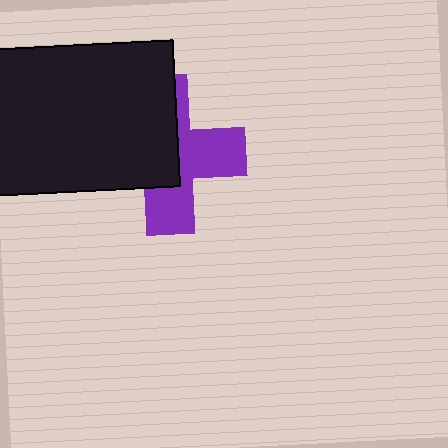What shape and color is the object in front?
The object in front is a black rectangle.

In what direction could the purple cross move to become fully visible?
The purple cross could move right. That would shift it out from behind the black rectangle entirely.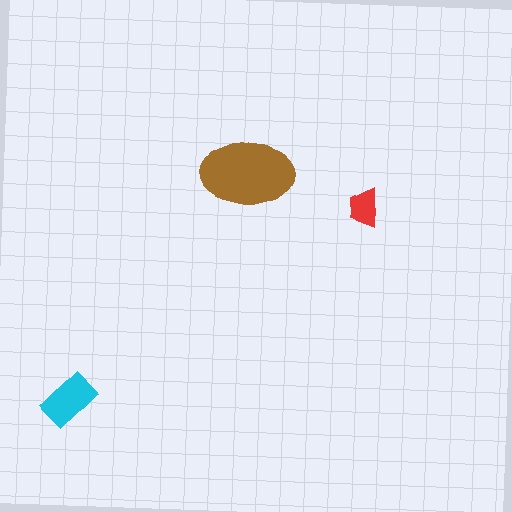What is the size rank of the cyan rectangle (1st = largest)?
2nd.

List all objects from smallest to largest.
The red trapezoid, the cyan rectangle, the brown ellipse.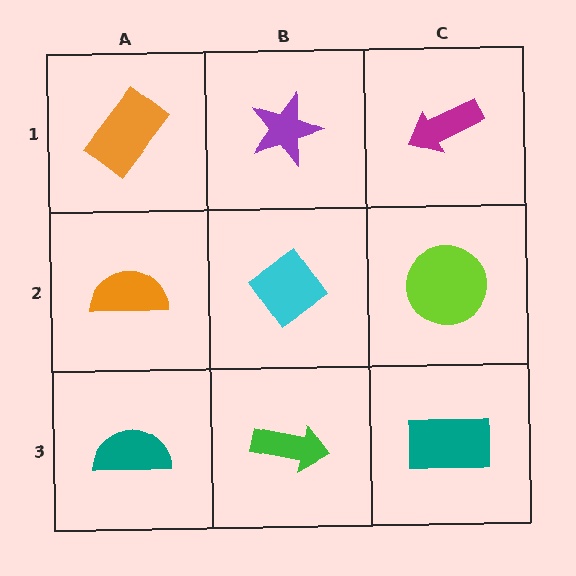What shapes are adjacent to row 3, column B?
A cyan diamond (row 2, column B), a teal semicircle (row 3, column A), a teal rectangle (row 3, column C).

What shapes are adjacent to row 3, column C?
A lime circle (row 2, column C), a green arrow (row 3, column B).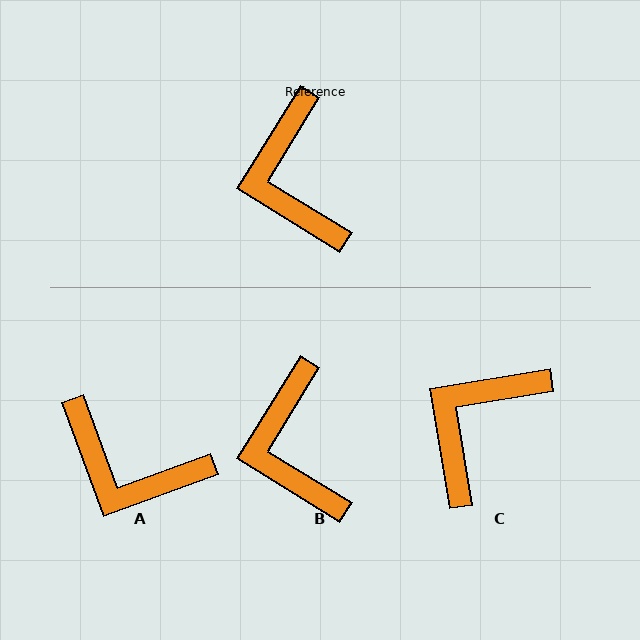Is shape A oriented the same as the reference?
No, it is off by about 52 degrees.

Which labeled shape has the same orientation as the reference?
B.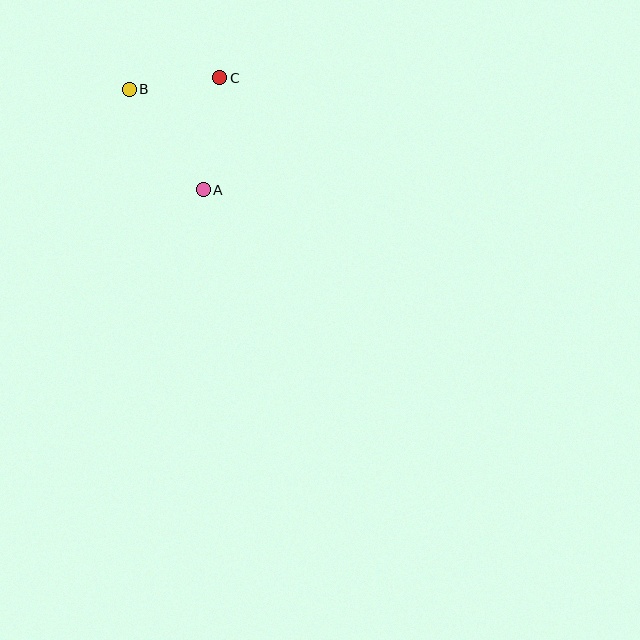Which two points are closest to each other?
Points B and C are closest to each other.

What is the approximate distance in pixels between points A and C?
The distance between A and C is approximately 113 pixels.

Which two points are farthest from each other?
Points A and B are farthest from each other.